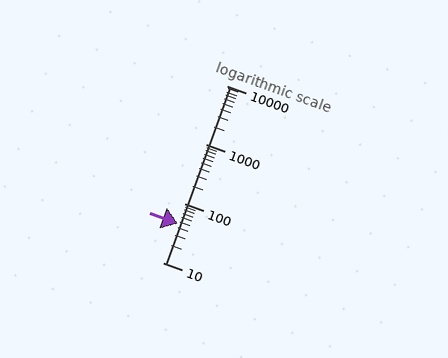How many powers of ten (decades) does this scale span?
The scale spans 3 decades, from 10 to 10000.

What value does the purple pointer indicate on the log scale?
The pointer indicates approximately 46.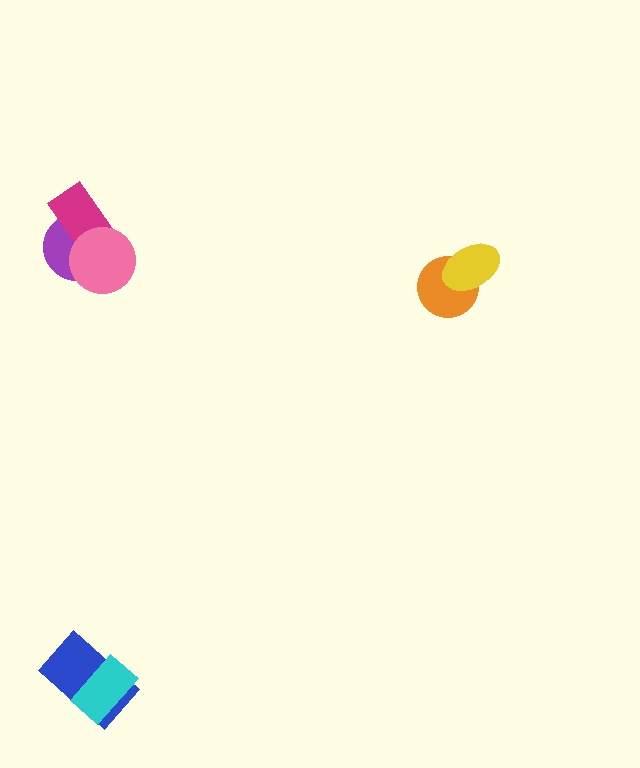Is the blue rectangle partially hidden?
Yes, it is partially covered by another shape.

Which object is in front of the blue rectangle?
The cyan rectangle is in front of the blue rectangle.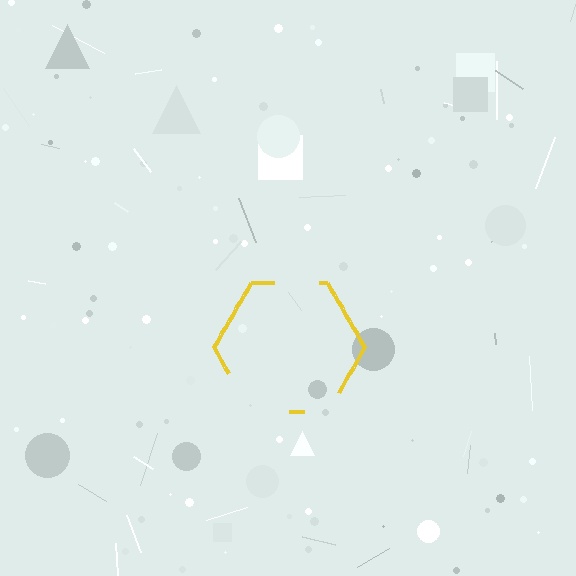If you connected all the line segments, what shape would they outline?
They would outline a hexagon.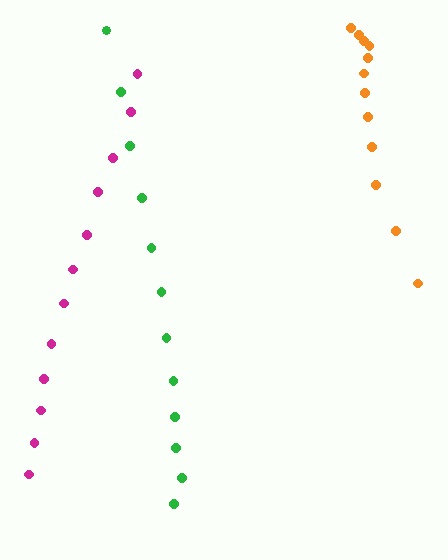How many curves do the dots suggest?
There are 3 distinct paths.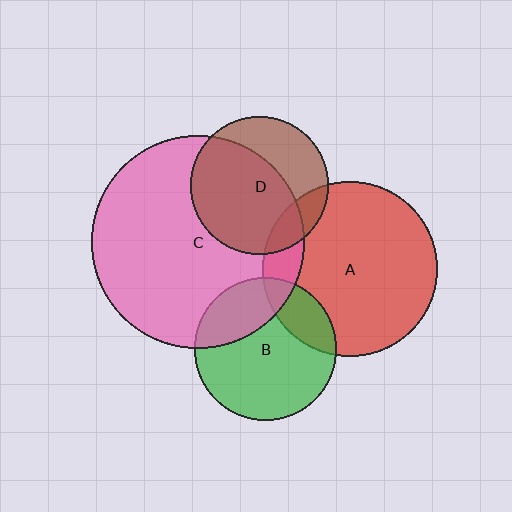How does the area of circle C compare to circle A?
Approximately 1.5 times.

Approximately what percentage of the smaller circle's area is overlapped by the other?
Approximately 15%.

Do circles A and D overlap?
Yes.